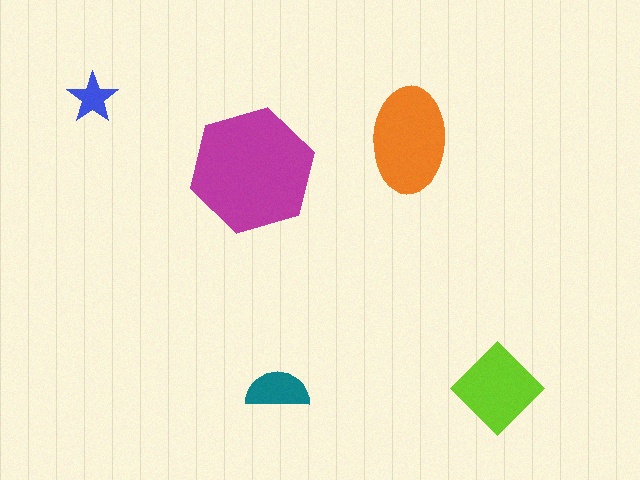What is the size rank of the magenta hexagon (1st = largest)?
1st.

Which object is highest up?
The blue star is topmost.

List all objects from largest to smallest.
The magenta hexagon, the orange ellipse, the lime diamond, the teal semicircle, the blue star.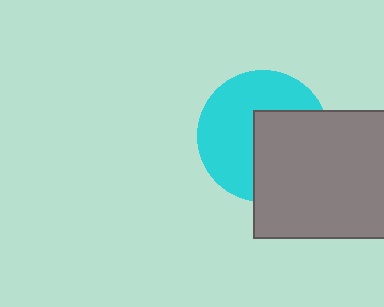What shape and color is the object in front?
The object in front is a gray rectangle.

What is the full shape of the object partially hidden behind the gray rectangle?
The partially hidden object is a cyan circle.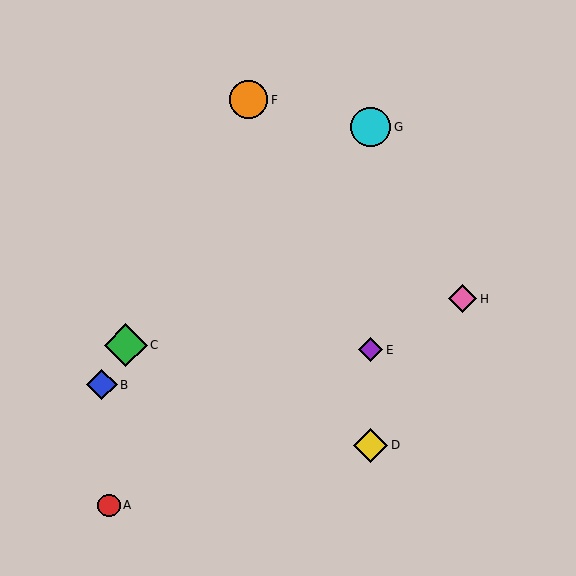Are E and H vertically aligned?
No, E is at x≈371 and H is at x≈463.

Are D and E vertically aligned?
Yes, both are at x≈371.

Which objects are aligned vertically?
Objects D, E, G are aligned vertically.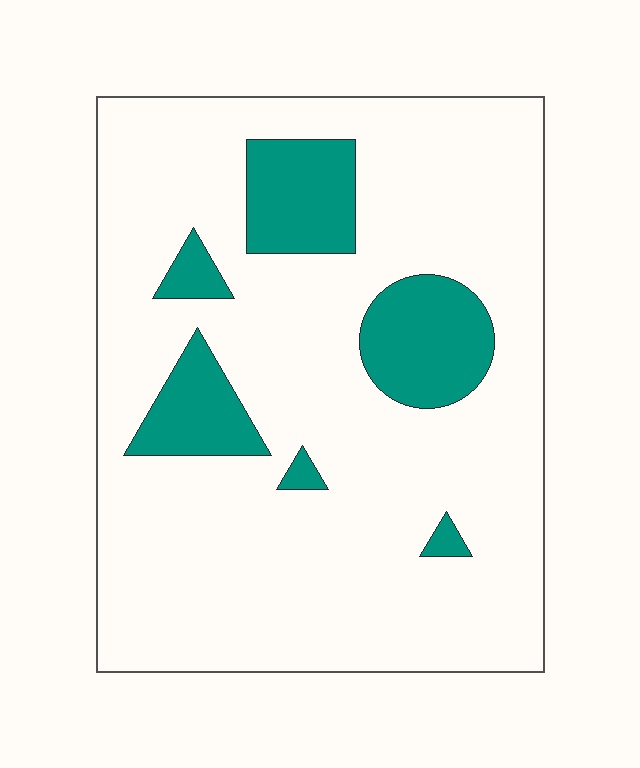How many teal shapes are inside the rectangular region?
6.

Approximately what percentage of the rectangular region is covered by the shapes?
Approximately 15%.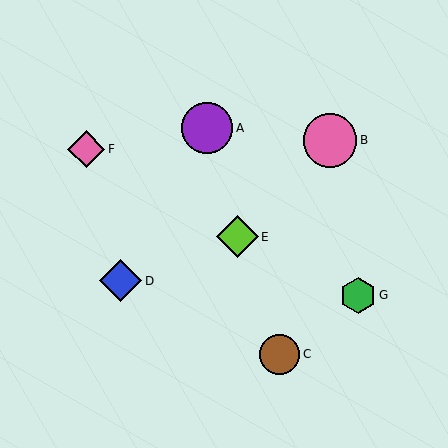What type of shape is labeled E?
Shape E is a lime diamond.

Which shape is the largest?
The pink circle (labeled B) is the largest.